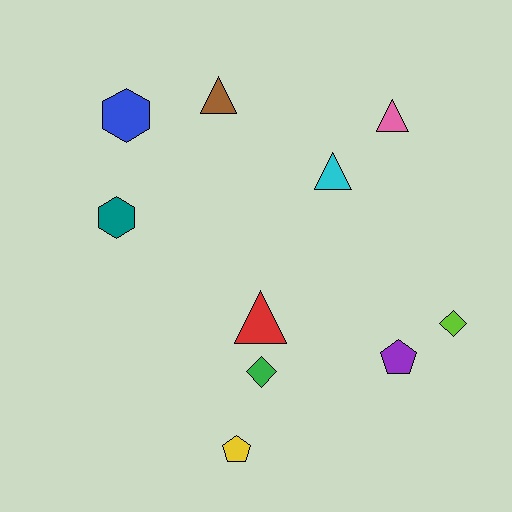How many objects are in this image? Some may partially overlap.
There are 10 objects.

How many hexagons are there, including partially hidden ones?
There are 2 hexagons.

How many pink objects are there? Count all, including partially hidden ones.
There is 1 pink object.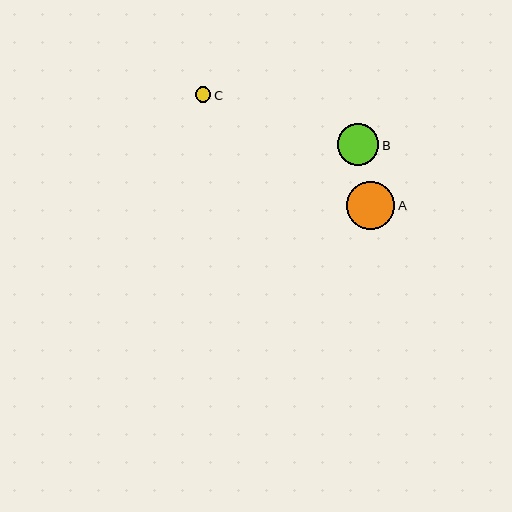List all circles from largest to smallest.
From largest to smallest: A, B, C.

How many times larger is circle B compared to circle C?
Circle B is approximately 2.7 times the size of circle C.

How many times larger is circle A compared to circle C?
Circle A is approximately 3.2 times the size of circle C.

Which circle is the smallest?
Circle C is the smallest with a size of approximately 15 pixels.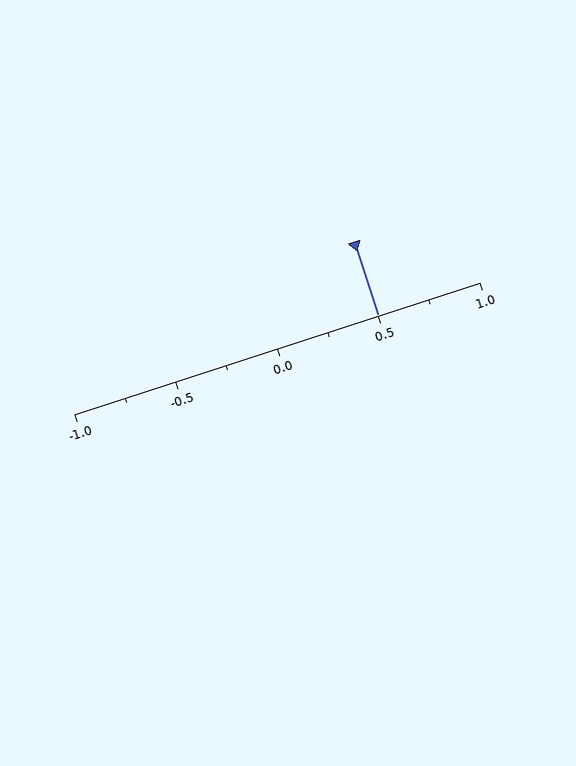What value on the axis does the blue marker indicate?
The marker indicates approximately 0.5.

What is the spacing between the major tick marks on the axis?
The major ticks are spaced 0.5 apart.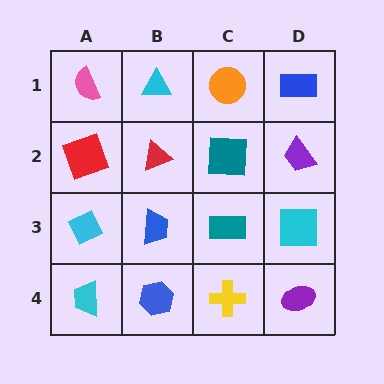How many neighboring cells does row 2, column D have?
3.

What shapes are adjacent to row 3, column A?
A red square (row 2, column A), a cyan trapezoid (row 4, column A), a blue trapezoid (row 3, column B).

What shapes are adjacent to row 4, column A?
A cyan diamond (row 3, column A), a blue hexagon (row 4, column B).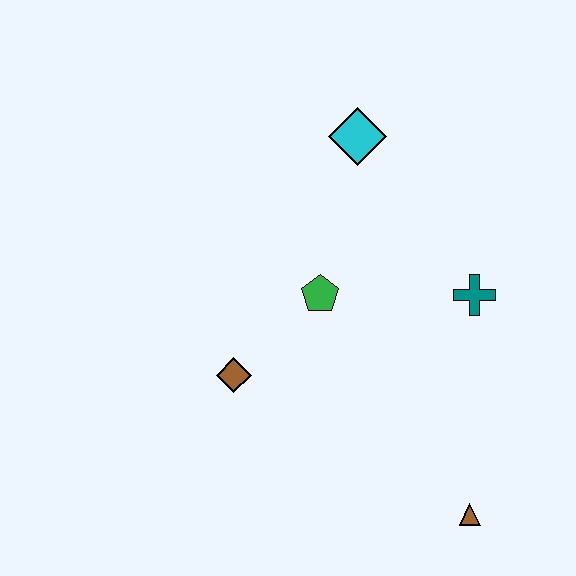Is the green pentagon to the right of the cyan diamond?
No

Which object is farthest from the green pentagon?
The brown triangle is farthest from the green pentagon.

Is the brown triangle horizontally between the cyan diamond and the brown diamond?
No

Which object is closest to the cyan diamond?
The green pentagon is closest to the cyan diamond.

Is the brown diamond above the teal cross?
No